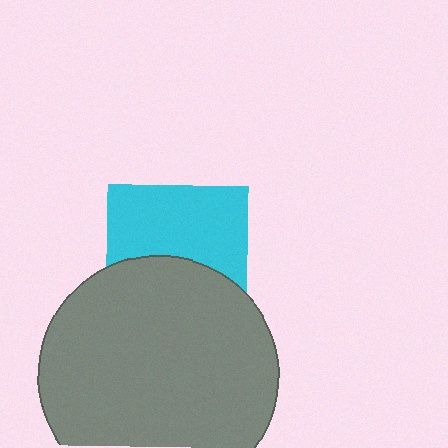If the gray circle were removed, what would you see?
You would see the complete cyan square.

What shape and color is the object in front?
The object in front is a gray circle.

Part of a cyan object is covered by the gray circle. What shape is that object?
It is a square.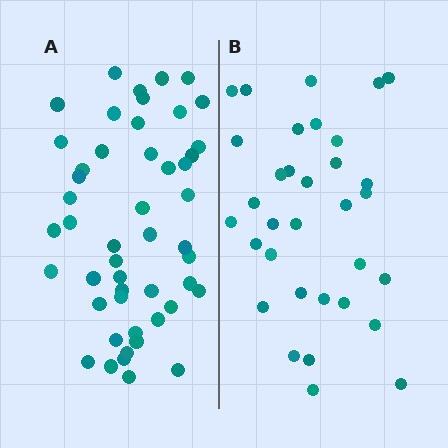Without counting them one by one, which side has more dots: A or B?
Region A (the left region) has more dots.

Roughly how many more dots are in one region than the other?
Region A has approximately 15 more dots than region B.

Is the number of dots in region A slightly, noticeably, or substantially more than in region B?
Region A has substantially more. The ratio is roughly 1.5 to 1.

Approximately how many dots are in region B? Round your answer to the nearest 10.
About 30 dots. (The exact count is 33, which rounds to 30.)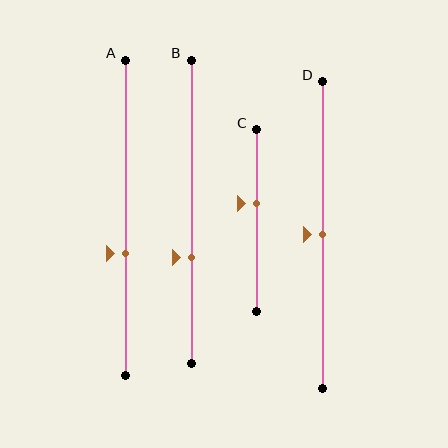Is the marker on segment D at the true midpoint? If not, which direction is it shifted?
Yes, the marker on segment D is at the true midpoint.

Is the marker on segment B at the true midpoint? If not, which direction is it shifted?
No, the marker on segment B is shifted downward by about 15% of the segment length.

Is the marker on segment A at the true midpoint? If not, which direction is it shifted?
No, the marker on segment A is shifted downward by about 11% of the segment length.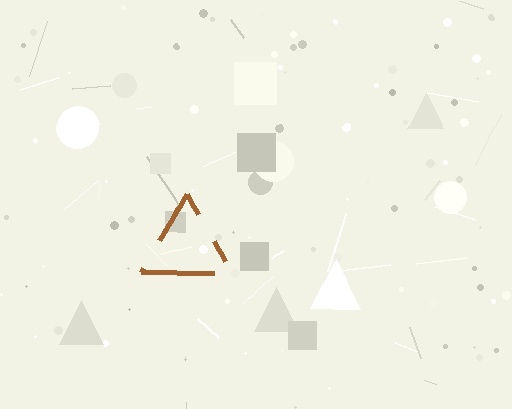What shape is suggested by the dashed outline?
The dashed outline suggests a triangle.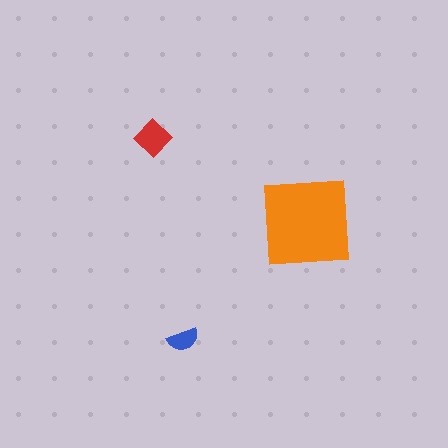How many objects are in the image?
There are 3 objects in the image.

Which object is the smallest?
The blue semicircle.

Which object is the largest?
The orange square.